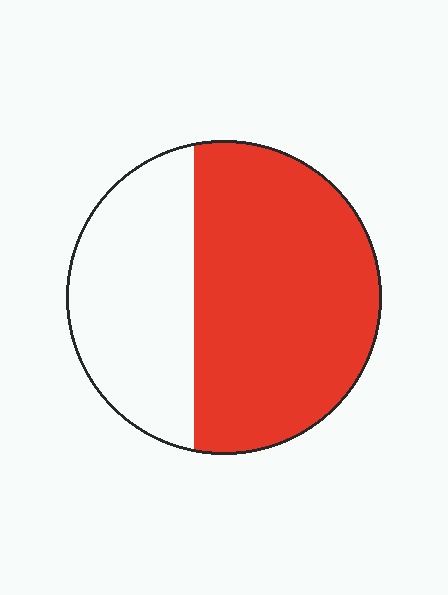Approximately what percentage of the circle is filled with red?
Approximately 60%.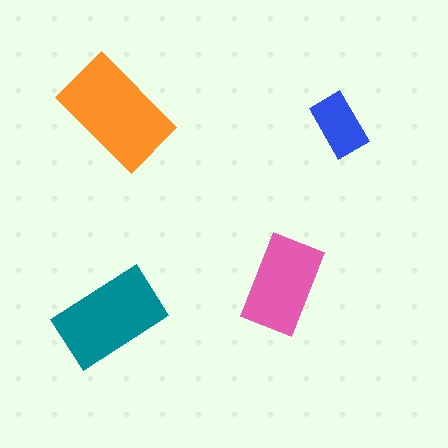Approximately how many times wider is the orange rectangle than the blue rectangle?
About 2 times wider.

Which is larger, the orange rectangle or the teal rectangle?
The orange one.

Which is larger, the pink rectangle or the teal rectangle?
The teal one.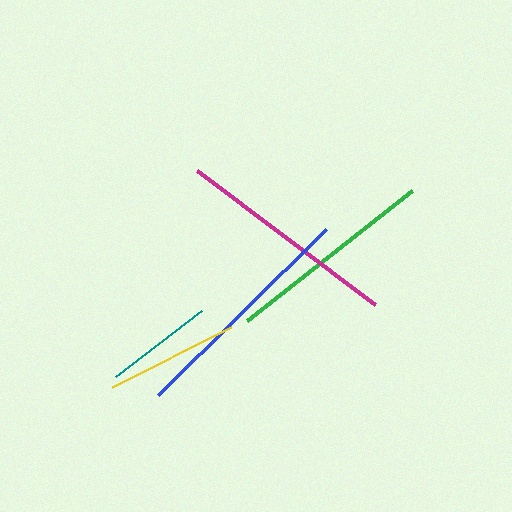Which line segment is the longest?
The blue line is the longest at approximately 236 pixels.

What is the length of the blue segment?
The blue segment is approximately 236 pixels long.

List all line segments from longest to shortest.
From longest to shortest: blue, magenta, green, yellow, teal.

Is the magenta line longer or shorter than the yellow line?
The magenta line is longer than the yellow line.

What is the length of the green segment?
The green segment is approximately 210 pixels long.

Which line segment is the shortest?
The teal line is the shortest at approximately 109 pixels.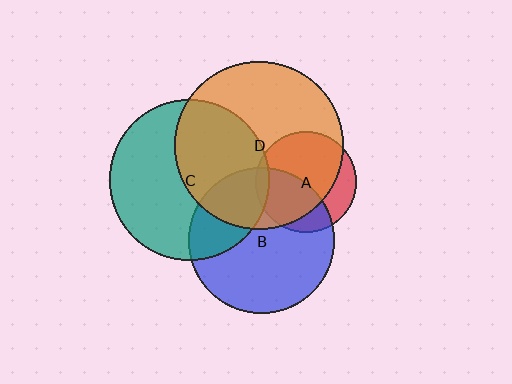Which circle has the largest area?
Circle D (orange).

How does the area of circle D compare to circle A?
Approximately 2.8 times.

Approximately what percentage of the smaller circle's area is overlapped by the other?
Approximately 40%.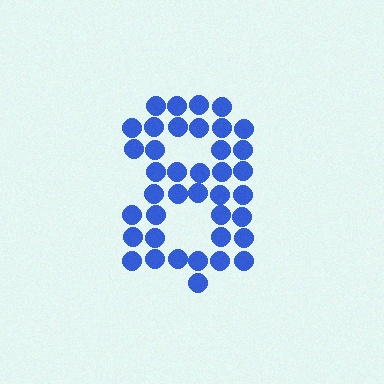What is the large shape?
The large shape is the digit 8.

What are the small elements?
The small elements are circles.